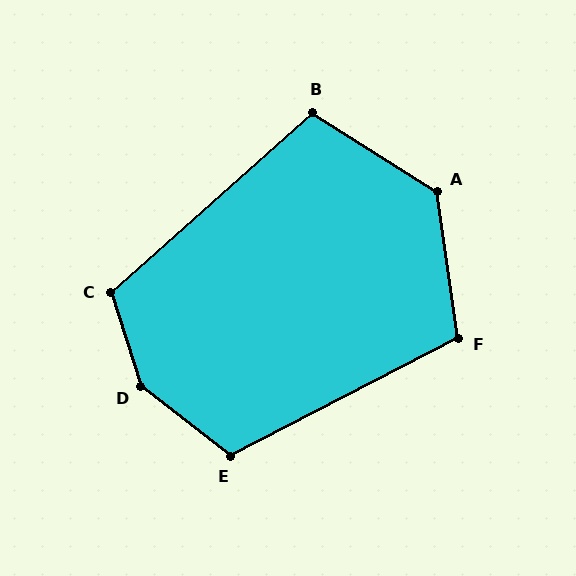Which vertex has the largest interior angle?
D, at approximately 145 degrees.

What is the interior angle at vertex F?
Approximately 109 degrees (obtuse).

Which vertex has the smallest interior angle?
B, at approximately 106 degrees.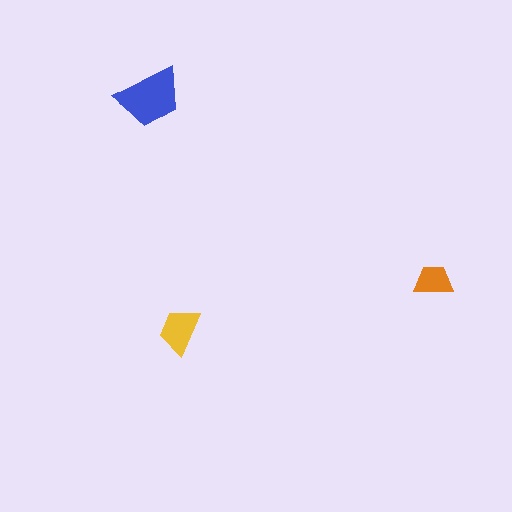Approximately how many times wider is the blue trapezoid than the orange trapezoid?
About 1.5 times wider.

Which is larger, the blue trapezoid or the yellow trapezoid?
The blue one.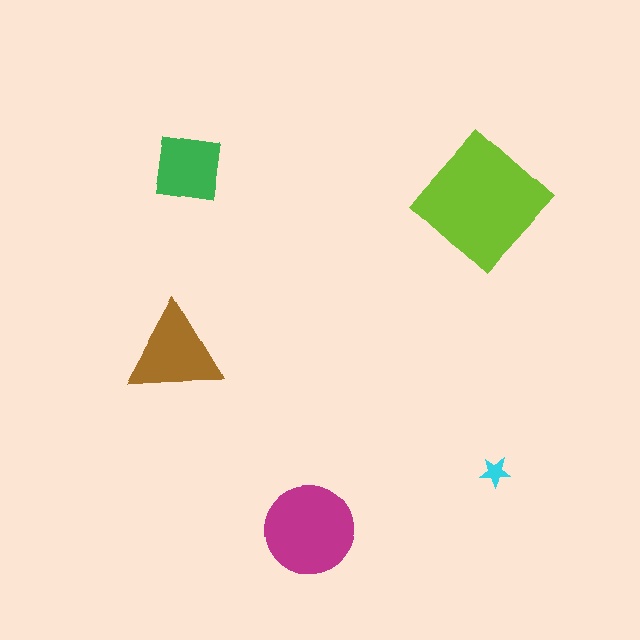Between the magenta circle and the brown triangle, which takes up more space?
The magenta circle.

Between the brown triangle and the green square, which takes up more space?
The brown triangle.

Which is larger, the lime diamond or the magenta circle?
The lime diamond.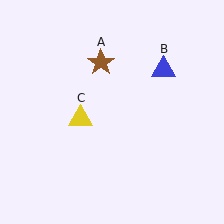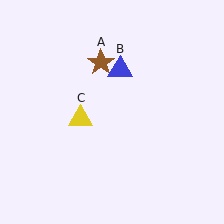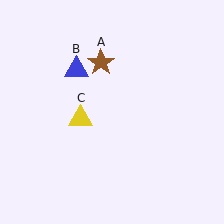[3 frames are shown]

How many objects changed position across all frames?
1 object changed position: blue triangle (object B).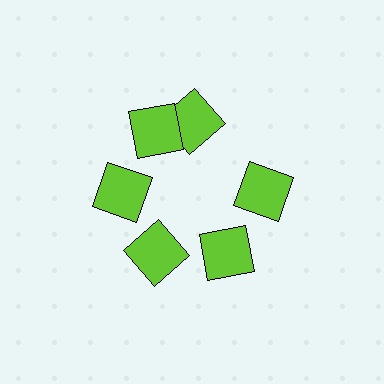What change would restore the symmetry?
The symmetry would be restored by rotating it back into even spacing with its neighbors so that all 6 squares sit at equal angles and equal distance from the center.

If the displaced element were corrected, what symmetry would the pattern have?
It would have 6-fold rotational symmetry — the pattern would map onto itself every 60 degrees.